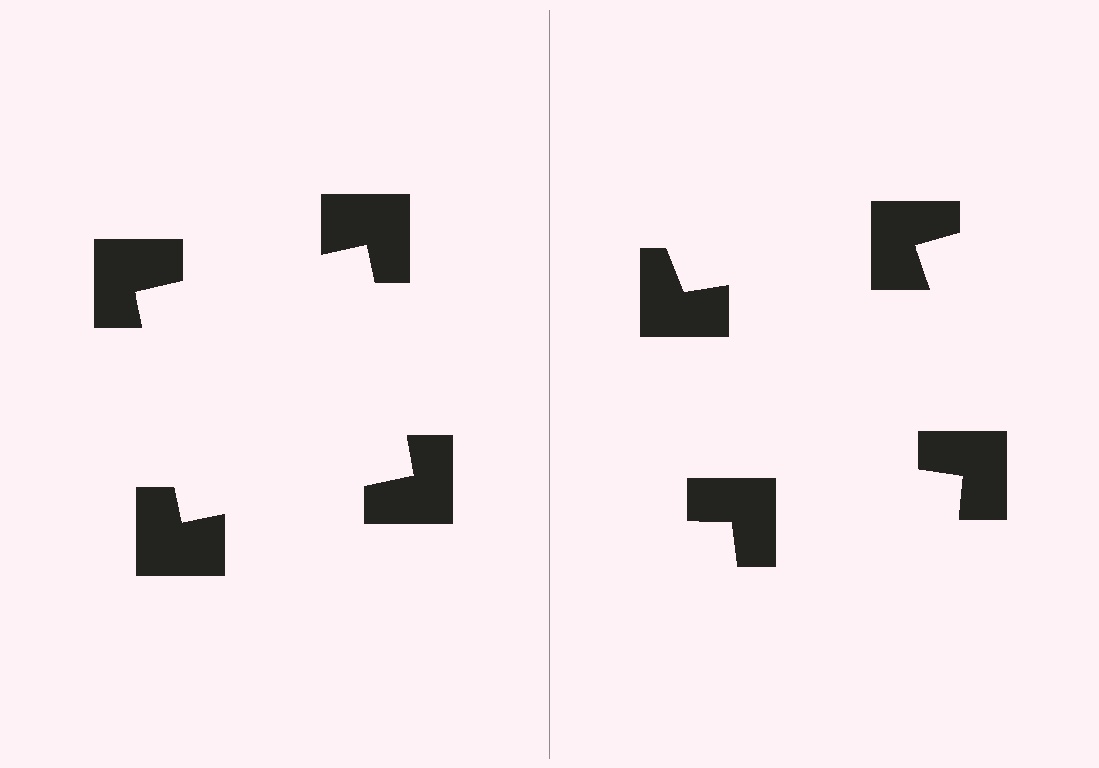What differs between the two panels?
The notched squares are positioned identically on both sides; only the wedge orientations differ. On the left they align to a square; on the right they are misaligned.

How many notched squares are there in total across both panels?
8 — 4 on each side.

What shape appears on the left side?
An illusory square.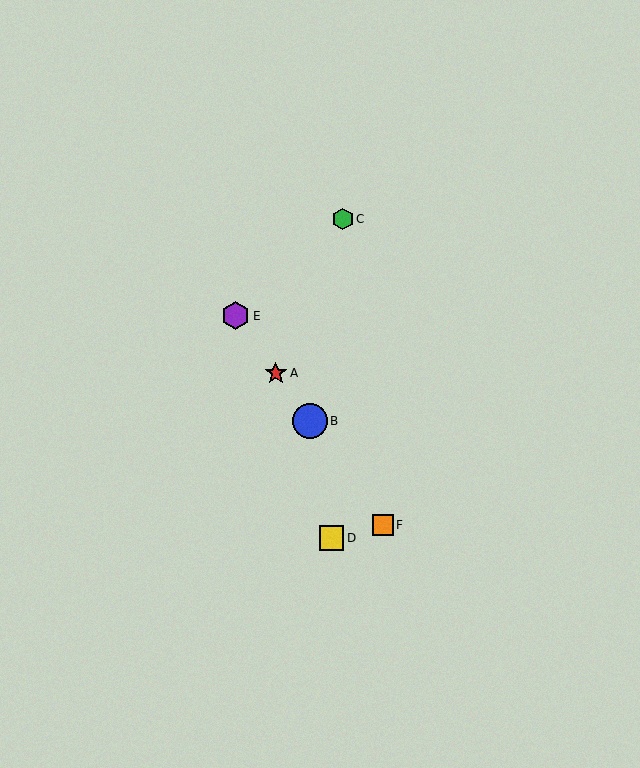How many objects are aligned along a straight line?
4 objects (A, B, E, F) are aligned along a straight line.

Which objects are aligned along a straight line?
Objects A, B, E, F are aligned along a straight line.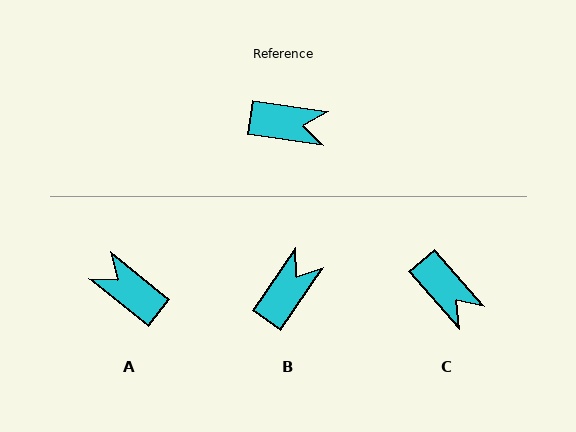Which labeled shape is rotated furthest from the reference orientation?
A, about 150 degrees away.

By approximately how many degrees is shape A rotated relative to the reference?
Approximately 150 degrees counter-clockwise.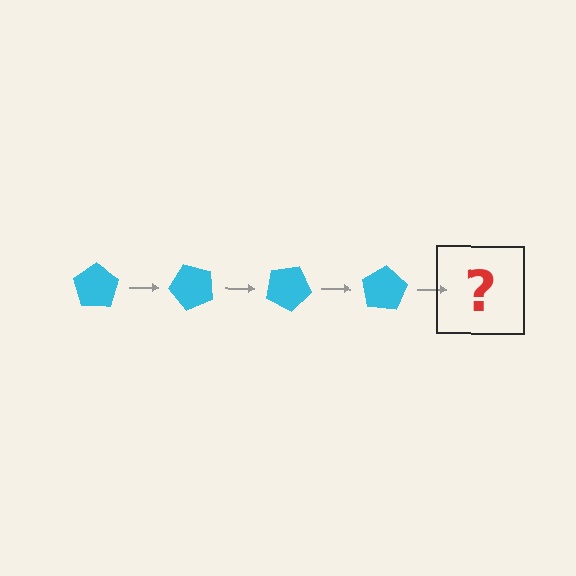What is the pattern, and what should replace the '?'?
The pattern is that the pentagon rotates 50 degrees each step. The '?' should be a cyan pentagon rotated 200 degrees.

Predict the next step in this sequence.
The next step is a cyan pentagon rotated 200 degrees.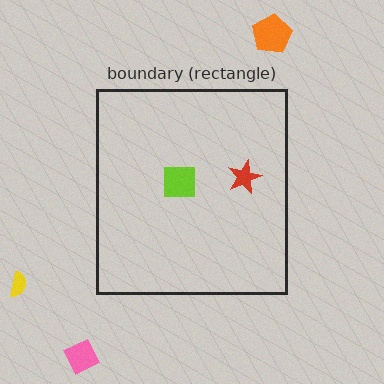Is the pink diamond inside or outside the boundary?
Outside.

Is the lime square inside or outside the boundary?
Inside.